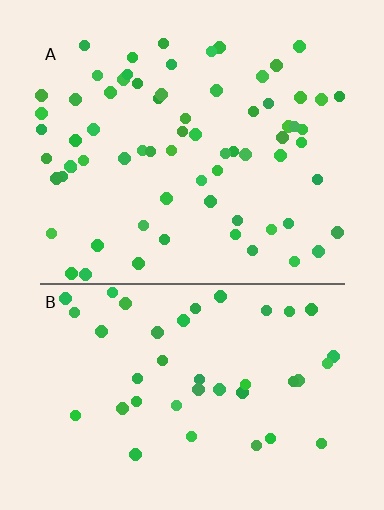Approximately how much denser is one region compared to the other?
Approximately 1.7× — region A over region B.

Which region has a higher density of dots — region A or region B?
A (the top).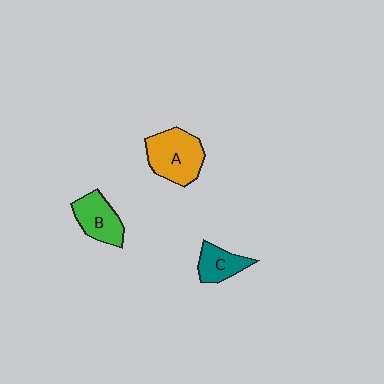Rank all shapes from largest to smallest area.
From largest to smallest: A (orange), B (green), C (teal).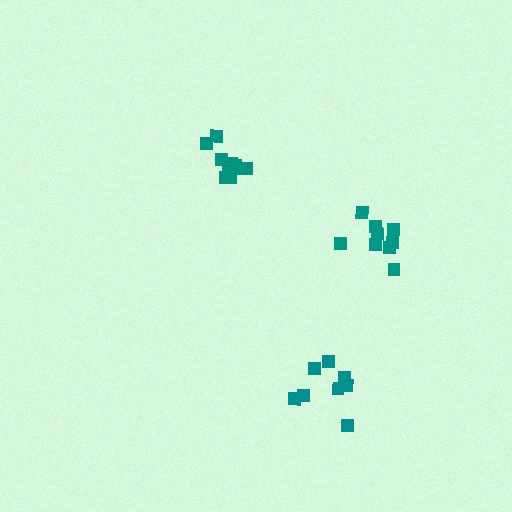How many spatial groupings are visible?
There are 3 spatial groupings.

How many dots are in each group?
Group 1: 8 dots, Group 2: 9 dots, Group 3: 10 dots (27 total).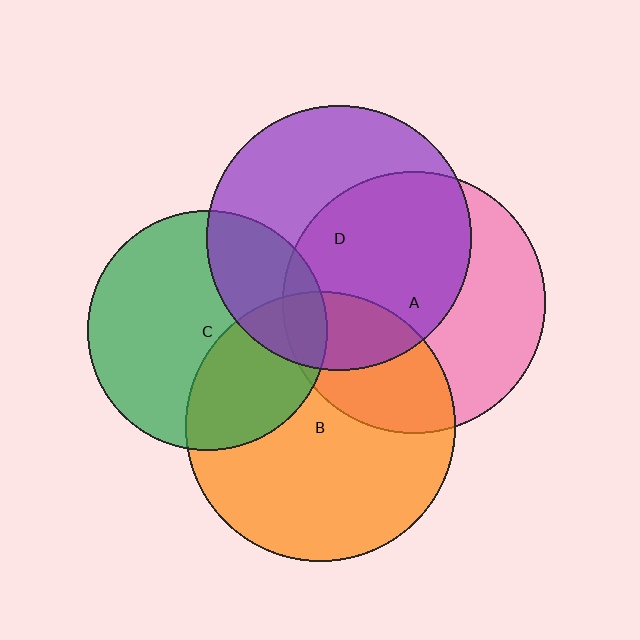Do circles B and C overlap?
Yes.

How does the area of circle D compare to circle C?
Approximately 1.2 times.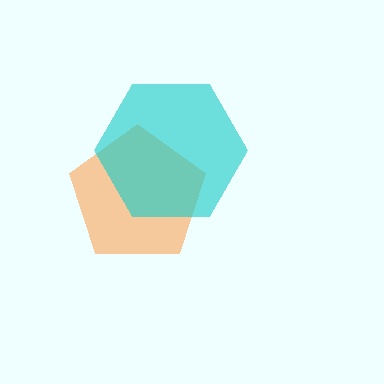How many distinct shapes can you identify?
There are 2 distinct shapes: an orange pentagon, a cyan hexagon.